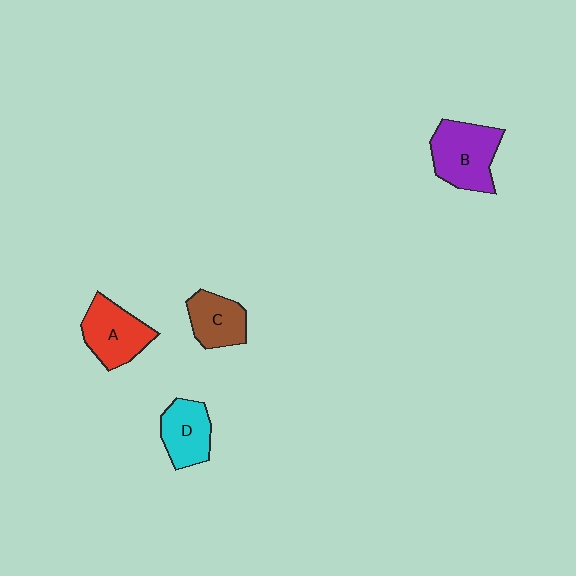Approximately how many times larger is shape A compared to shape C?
Approximately 1.3 times.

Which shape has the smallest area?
Shape C (brown).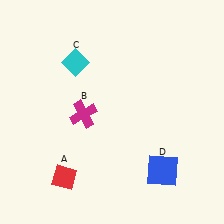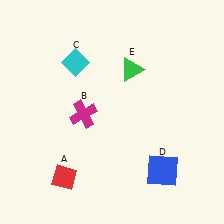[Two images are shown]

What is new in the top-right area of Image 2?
A green triangle (E) was added in the top-right area of Image 2.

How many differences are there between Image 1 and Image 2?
There is 1 difference between the two images.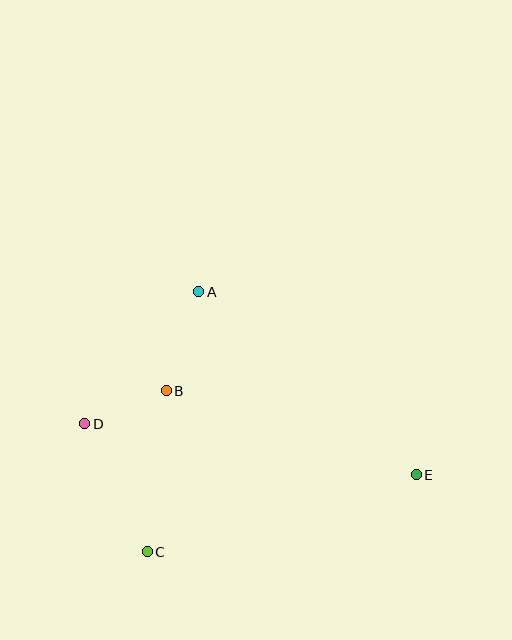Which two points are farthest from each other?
Points D and E are farthest from each other.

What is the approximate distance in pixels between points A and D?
The distance between A and D is approximately 174 pixels.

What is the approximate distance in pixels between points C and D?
The distance between C and D is approximately 142 pixels.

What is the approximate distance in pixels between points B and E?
The distance between B and E is approximately 264 pixels.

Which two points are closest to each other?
Points B and D are closest to each other.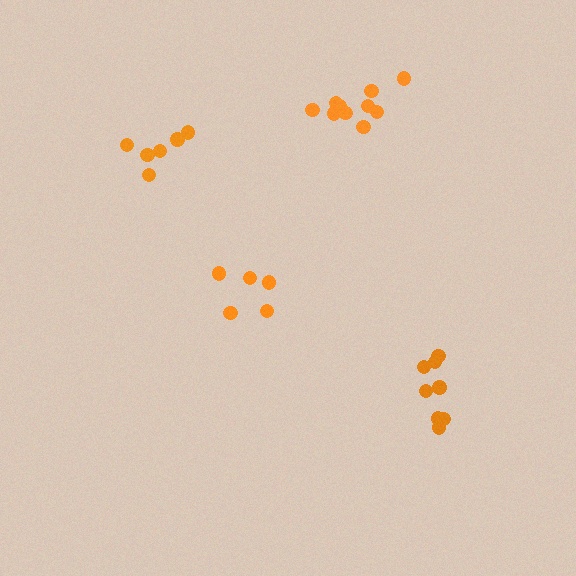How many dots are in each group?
Group 1: 5 dots, Group 2: 8 dots, Group 3: 10 dots, Group 4: 6 dots (29 total).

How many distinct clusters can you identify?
There are 4 distinct clusters.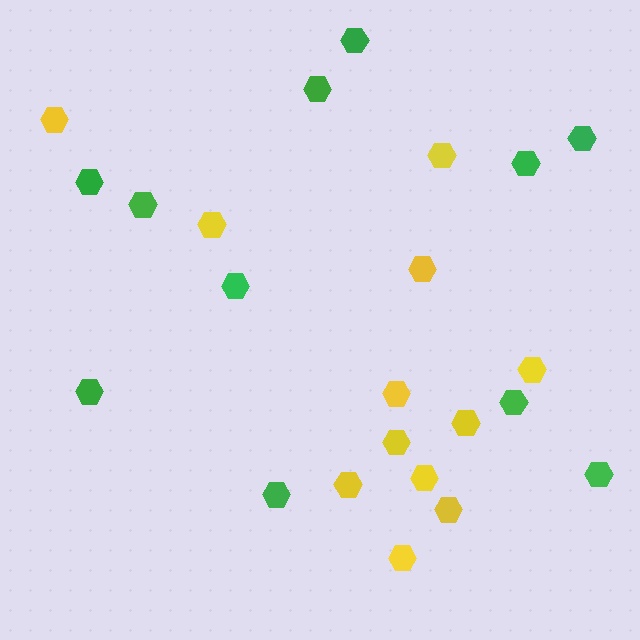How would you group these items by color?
There are 2 groups: one group of yellow hexagons (12) and one group of green hexagons (11).